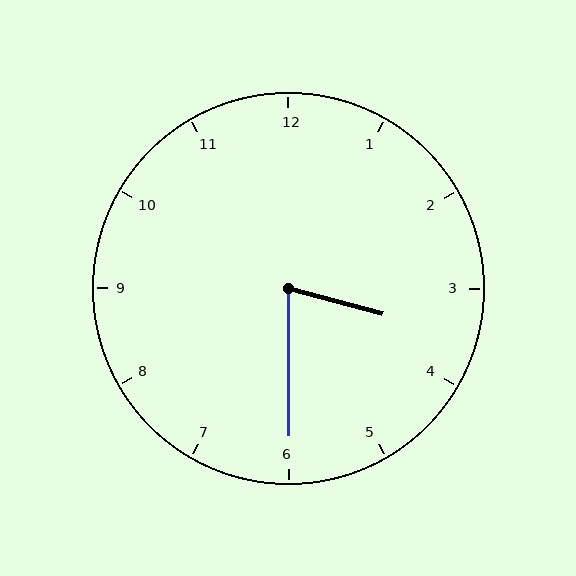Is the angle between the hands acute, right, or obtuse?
It is acute.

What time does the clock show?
3:30.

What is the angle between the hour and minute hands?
Approximately 75 degrees.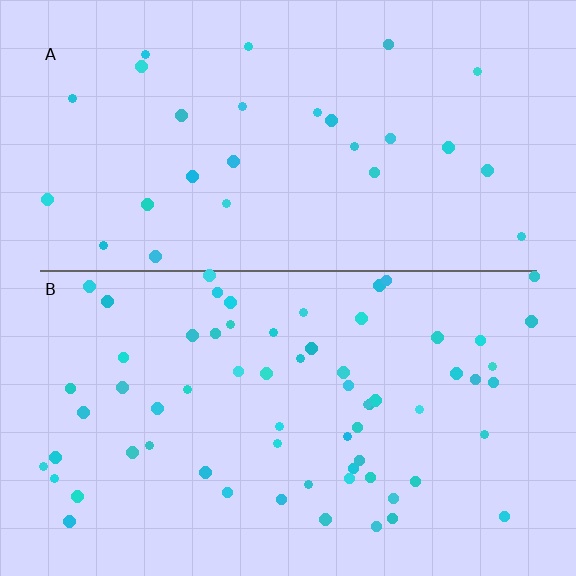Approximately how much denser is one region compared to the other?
Approximately 2.4× — region B over region A.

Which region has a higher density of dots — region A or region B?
B (the bottom).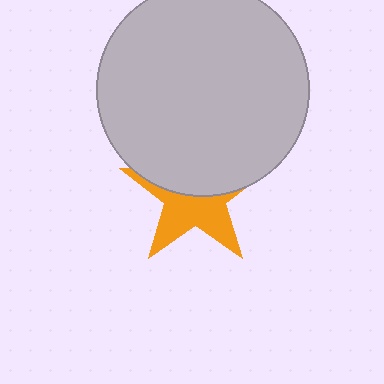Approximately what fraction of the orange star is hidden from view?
Roughly 51% of the orange star is hidden behind the light gray circle.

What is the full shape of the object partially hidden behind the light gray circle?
The partially hidden object is an orange star.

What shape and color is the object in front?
The object in front is a light gray circle.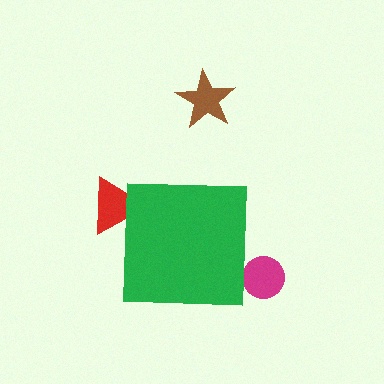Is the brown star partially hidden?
No, the brown star is fully visible.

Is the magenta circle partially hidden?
Yes, the magenta circle is partially hidden behind the green square.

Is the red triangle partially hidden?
Yes, the red triangle is partially hidden behind the green square.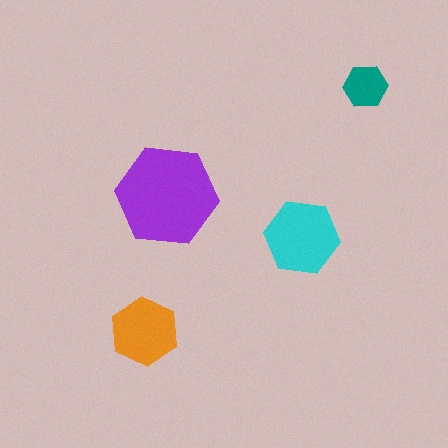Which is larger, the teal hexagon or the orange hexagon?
The orange one.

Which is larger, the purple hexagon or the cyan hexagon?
The purple one.